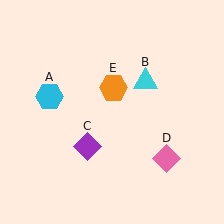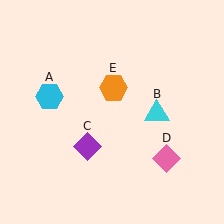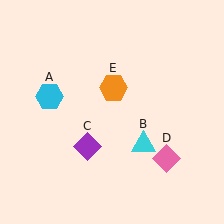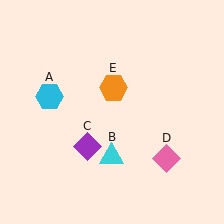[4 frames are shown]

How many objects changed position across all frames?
1 object changed position: cyan triangle (object B).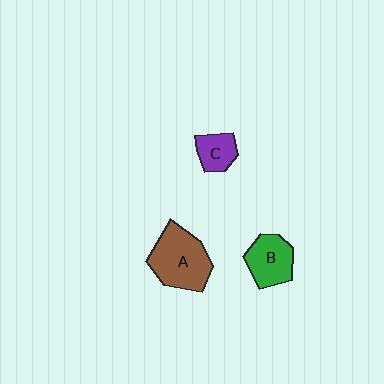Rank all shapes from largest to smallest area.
From largest to smallest: A (brown), B (green), C (purple).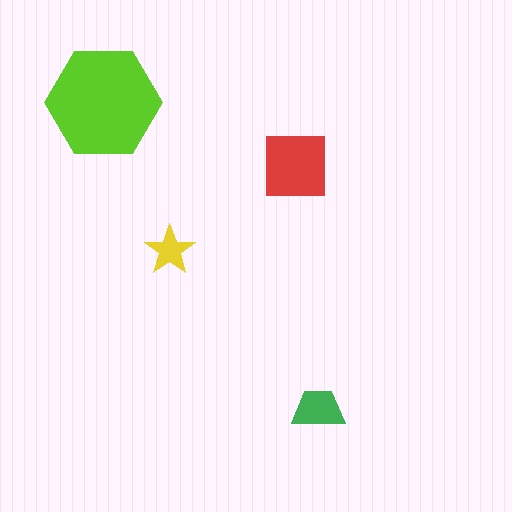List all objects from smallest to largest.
The yellow star, the green trapezoid, the red square, the lime hexagon.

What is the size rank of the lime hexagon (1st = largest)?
1st.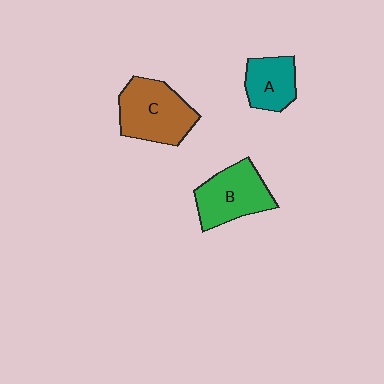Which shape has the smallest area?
Shape A (teal).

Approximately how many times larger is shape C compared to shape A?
Approximately 1.6 times.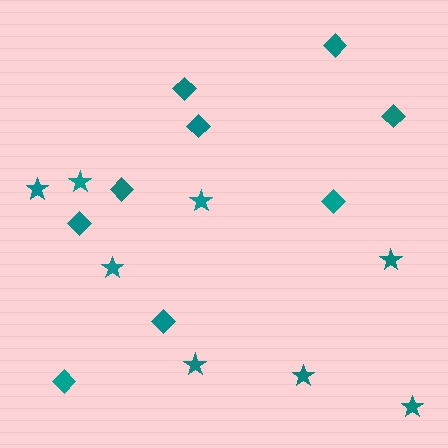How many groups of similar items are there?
There are 2 groups: one group of diamonds (9) and one group of stars (8).